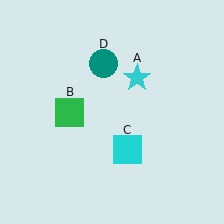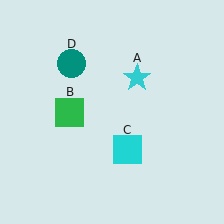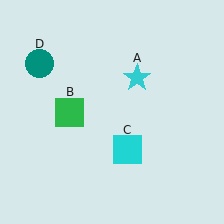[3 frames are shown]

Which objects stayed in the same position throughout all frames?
Cyan star (object A) and green square (object B) and cyan square (object C) remained stationary.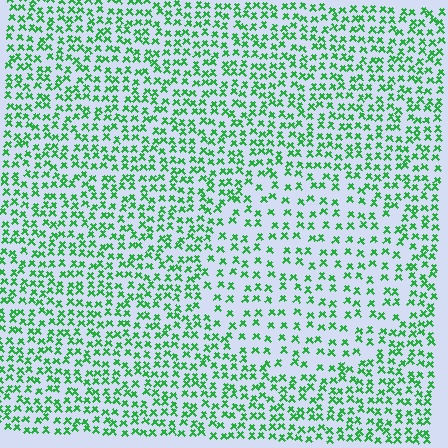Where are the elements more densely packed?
The elements are more densely packed outside the circle boundary.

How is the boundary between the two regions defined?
The boundary is defined by a change in element density (approximately 1.7x ratio). All elements are the same color, size, and shape.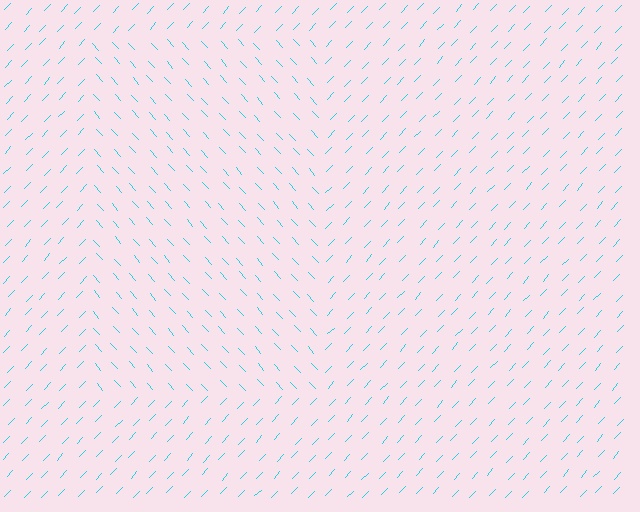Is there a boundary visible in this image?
Yes, there is a texture boundary formed by a change in line orientation.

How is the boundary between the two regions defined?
The boundary is defined purely by a change in line orientation (approximately 86 degrees difference). All lines are the same color and thickness.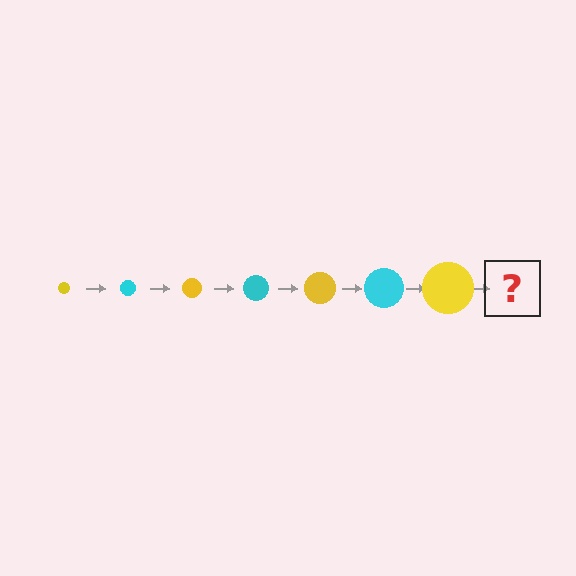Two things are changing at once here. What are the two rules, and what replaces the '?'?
The two rules are that the circle grows larger each step and the color cycles through yellow and cyan. The '?' should be a cyan circle, larger than the previous one.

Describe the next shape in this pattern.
It should be a cyan circle, larger than the previous one.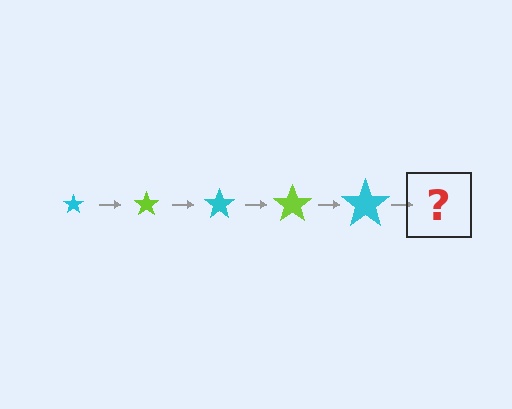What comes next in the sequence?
The next element should be a lime star, larger than the previous one.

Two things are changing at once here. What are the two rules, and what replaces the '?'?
The two rules are that the star grows larger each step and the color cycles through cyan and lime. The '?' should be a lime star, larger than the previous one.